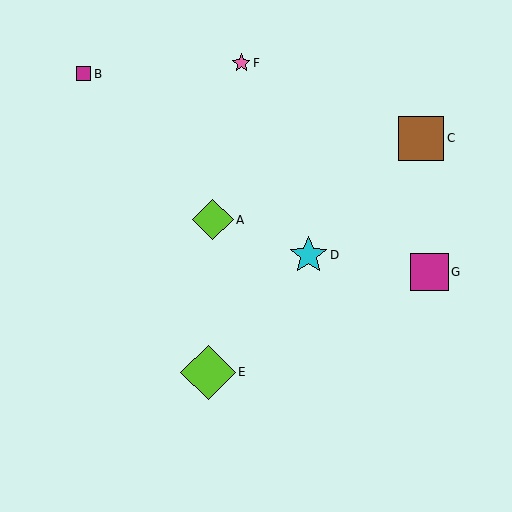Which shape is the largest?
The lime diamond (labeled E) is the largest.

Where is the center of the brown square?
The center of the brown square is at (421, 138).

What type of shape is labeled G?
Shape G is a magenta square.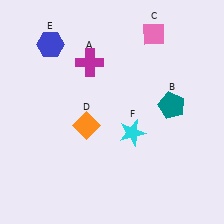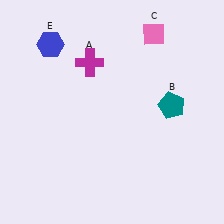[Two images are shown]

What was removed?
The orange diamond (D), the cyan star (F) were removed in Image 2.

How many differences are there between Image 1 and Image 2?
There are 2 differences between the two images.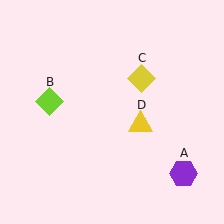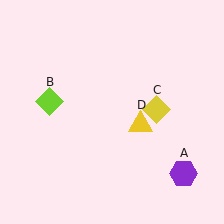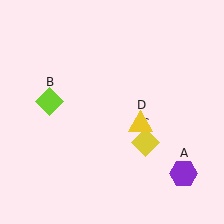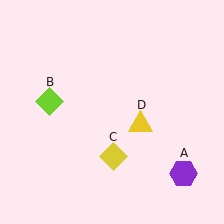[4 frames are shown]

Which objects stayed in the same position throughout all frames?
Purple hexagon (object A) and lime diamond (object B) and yellow triangle (object D) remained stationary.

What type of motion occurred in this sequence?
The yellow diamond (object C) rotated clockwise around the center of the scene.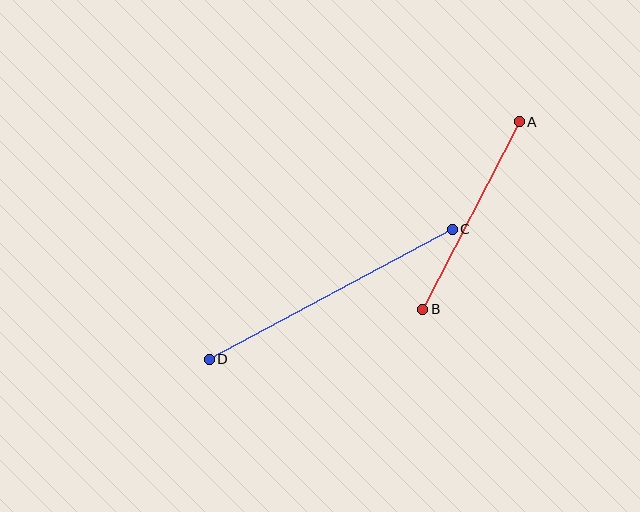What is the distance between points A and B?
The distance is approximately 211 pixels.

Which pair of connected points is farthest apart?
Points C and D are farthest apart.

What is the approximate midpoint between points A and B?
The midpoint is at approximately (471, 215) pixels.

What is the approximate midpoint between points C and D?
The midpoint is at approximately (331, 294) pixels.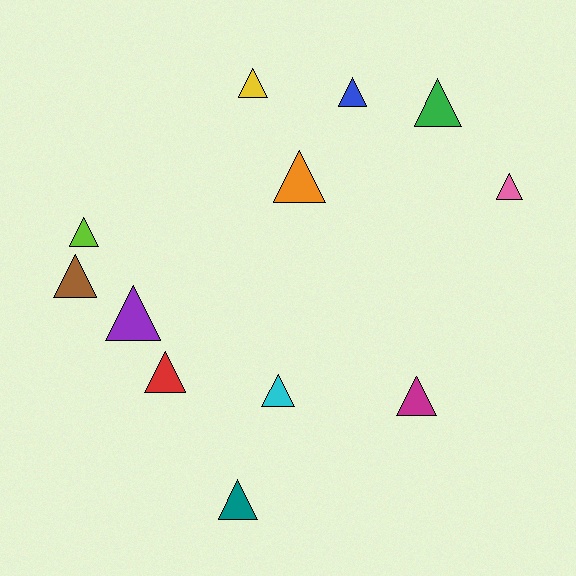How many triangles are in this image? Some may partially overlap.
There are 12 triangles.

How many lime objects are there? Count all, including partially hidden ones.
There is 1 lime object.